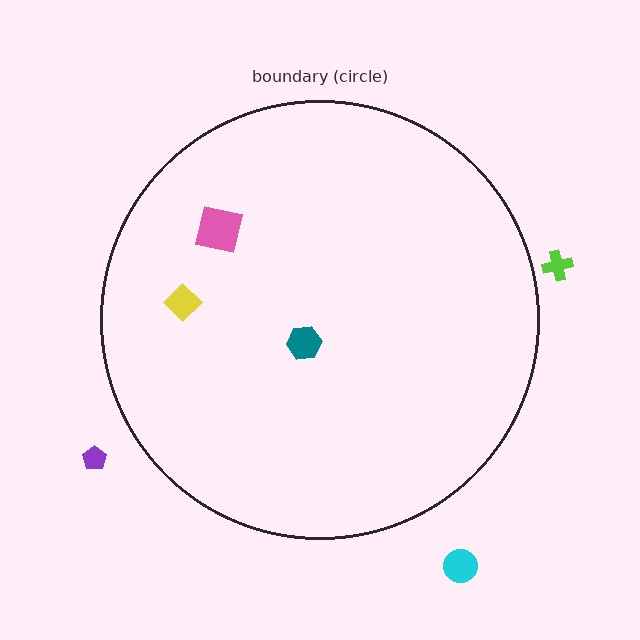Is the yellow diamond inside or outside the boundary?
Inside.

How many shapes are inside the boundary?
3 inside, 3 outside.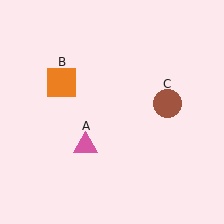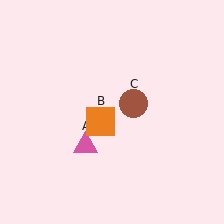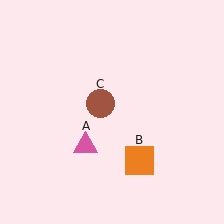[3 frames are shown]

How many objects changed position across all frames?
2 objects changed position: orange square (object B), brown circle (object C).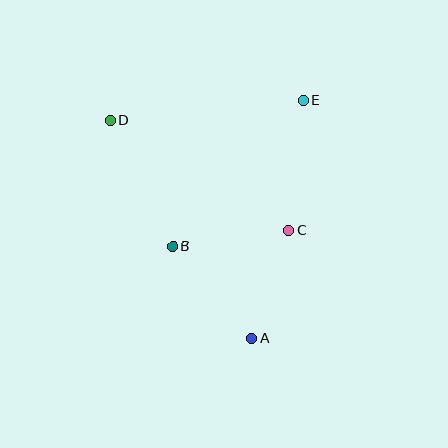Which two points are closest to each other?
Points A and C are closest to each other.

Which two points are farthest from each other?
Points A and D are farthest from each other.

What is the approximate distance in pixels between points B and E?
The distance between B and E is approximately 196 pixels.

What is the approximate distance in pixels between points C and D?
The distance between C and D is approximately 210 pixels.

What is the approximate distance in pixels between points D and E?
The distance between D and E is approximately 194 pixels.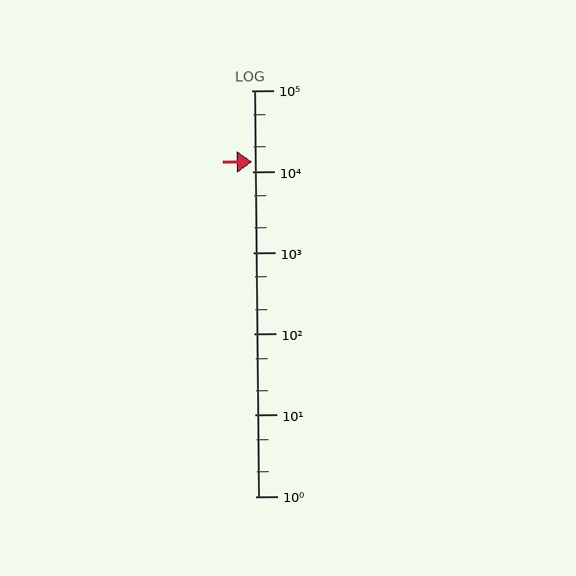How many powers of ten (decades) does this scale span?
The scale spans 5 decades, from 1 to 100000.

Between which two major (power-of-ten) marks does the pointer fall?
The pointer is between 10000 and 100000.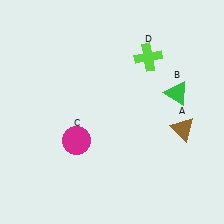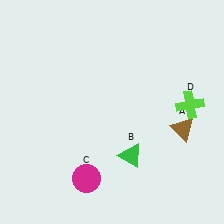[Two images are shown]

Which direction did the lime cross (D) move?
The lime cross (D) moved down.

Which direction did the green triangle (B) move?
The green triangle (B) moved down.